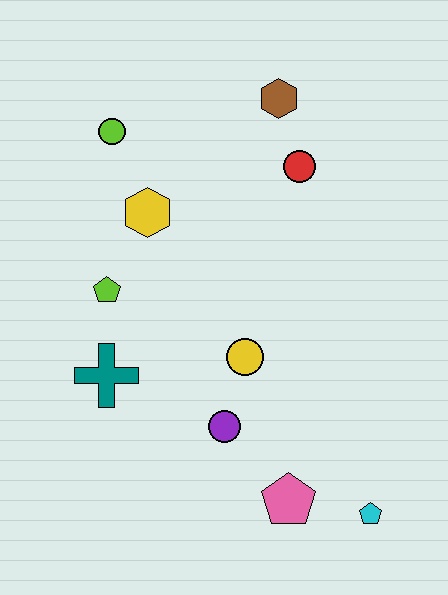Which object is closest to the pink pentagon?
The cyan pentagon is closest to the pink pentagon.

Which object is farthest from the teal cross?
The brown hexagon is farthest from the teal cross.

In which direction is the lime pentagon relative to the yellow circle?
The lime pentagon is to the left of the yellow circle.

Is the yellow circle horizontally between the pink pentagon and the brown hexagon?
No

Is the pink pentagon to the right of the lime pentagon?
Yes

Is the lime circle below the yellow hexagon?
No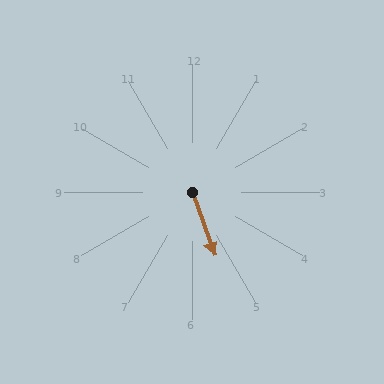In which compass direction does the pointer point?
South.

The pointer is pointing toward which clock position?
Roughly 5 o'clock.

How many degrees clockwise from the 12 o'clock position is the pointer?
Approximately 161 degrees.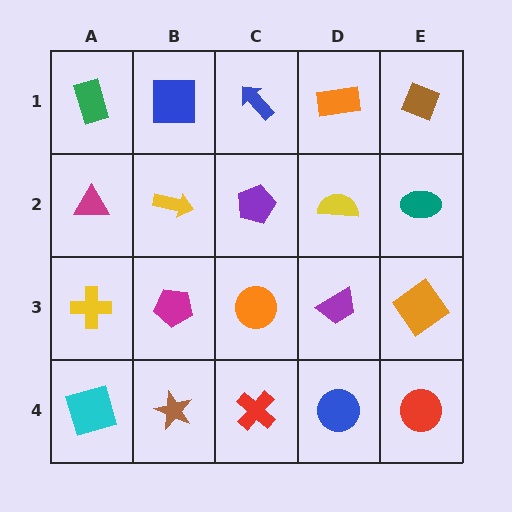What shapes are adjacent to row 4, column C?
An orange circle (row 3, column C), a brown star (row 4, column B), a blue circle (row 4, column D).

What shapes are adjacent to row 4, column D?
A purple trapezoid (row 3, column D), a red cross (row 4, column C), a red circle (row 4, column E).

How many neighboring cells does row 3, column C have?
4.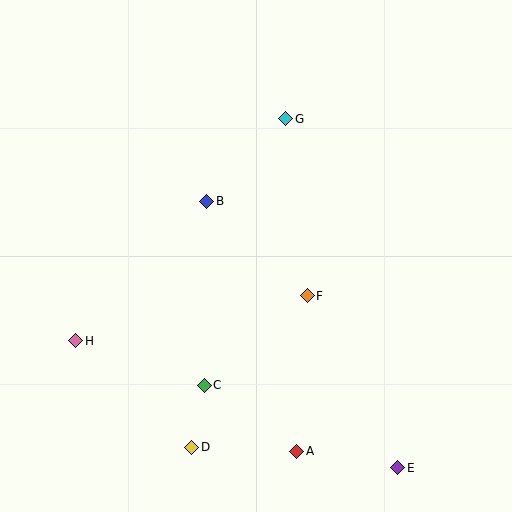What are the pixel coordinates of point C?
Point C is at (204, 386).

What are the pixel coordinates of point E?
Point E is at (398, 468).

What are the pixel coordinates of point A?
Point A is at (297, 451).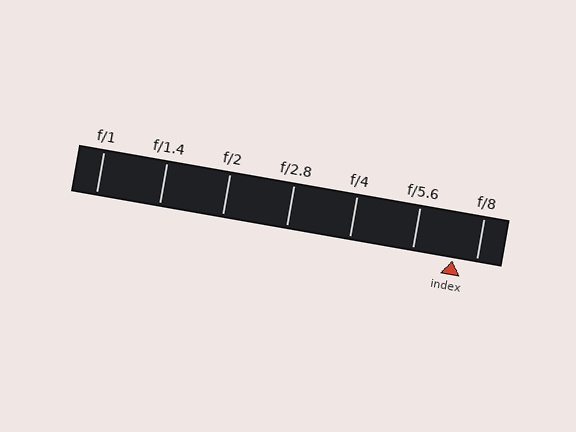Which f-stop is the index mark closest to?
The index mark is closest to f/8.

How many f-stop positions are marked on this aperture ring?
There are 7 f-stop positions marked.